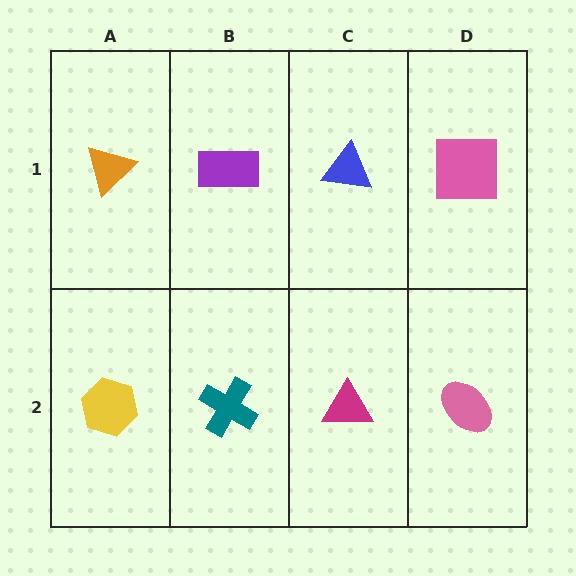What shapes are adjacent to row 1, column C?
A magenta triangle (row 2, column C), a purple rectangle (row 1, column B), a pink square (row 1, column D).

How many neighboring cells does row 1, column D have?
2.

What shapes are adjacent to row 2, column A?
An orange triangle (row 1, column A), a teal cross (row 2, column B).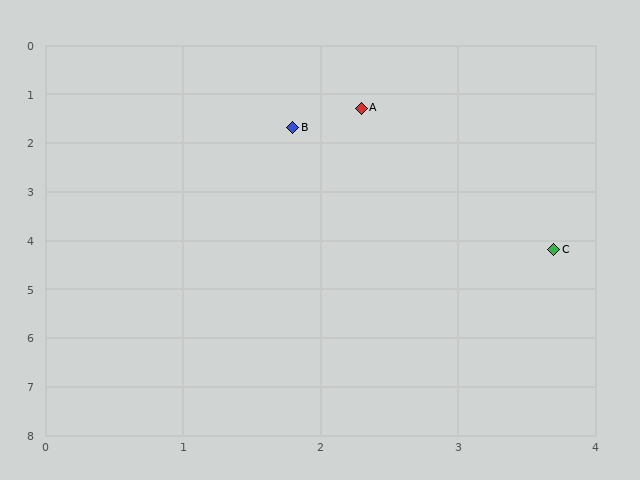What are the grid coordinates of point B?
Point B is at approximately (1.8, 1.7).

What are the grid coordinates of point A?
Point A is at approximately (2.3, 1.3).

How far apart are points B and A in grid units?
Points B and A are about 0.6 grid units apart.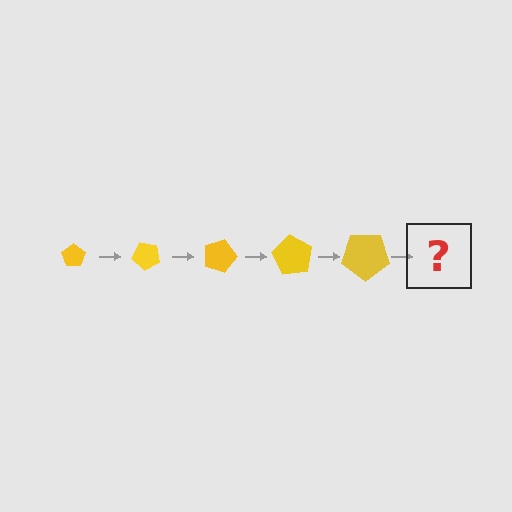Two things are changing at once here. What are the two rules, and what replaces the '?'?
The two rules are that the pentagon grows larger each step and it rotates 45 degrees each step. The '?' should be a pentagon, larger than the previous one and rotated 225 degrees from the start.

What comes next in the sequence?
The next element should be a pentagon, larger than the previous one and rotated 225 degrees from the start.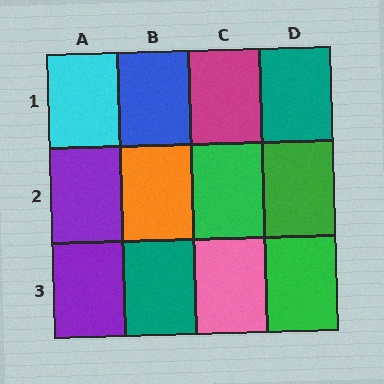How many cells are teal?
2 cells are teal.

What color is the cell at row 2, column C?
Green.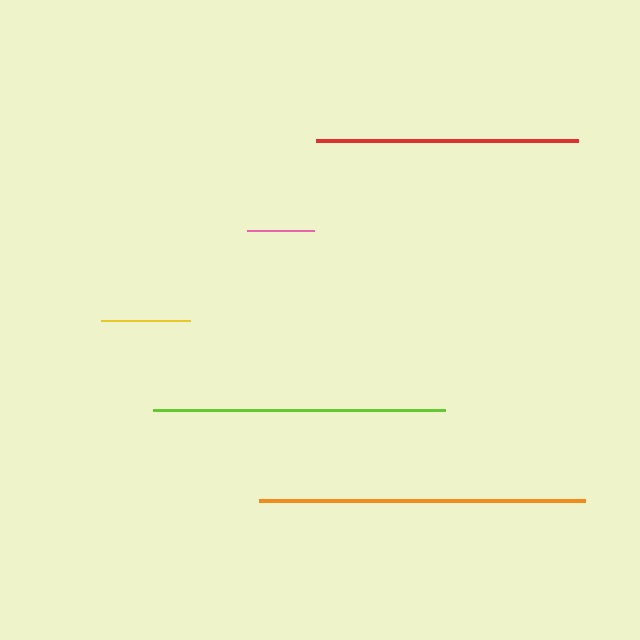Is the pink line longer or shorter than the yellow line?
The yellow line is longer than the pink line.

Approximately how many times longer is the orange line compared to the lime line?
The orange line is approximately 1.1 times the length of the lime line.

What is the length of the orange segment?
The orange segment is approximately 326 pixels long.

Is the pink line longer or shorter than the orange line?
The orange line is longer than the pink line.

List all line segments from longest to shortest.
From longest to shortest: orange, lime, red, yellow, pink.